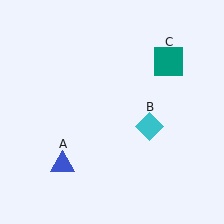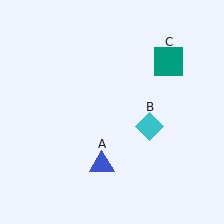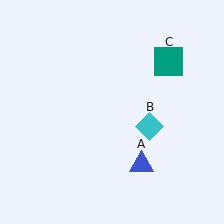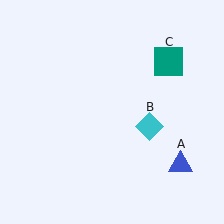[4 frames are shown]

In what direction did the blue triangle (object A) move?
The blue triangle (object A) moved right.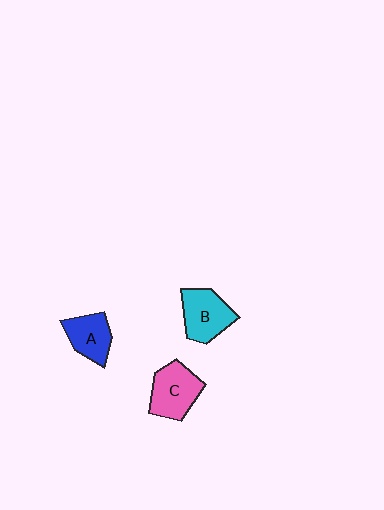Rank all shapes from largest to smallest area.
From largest to smallest: C (pink), B (cyan), A (blue).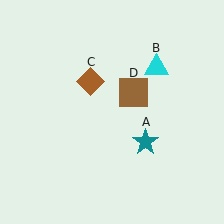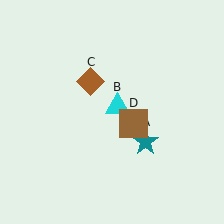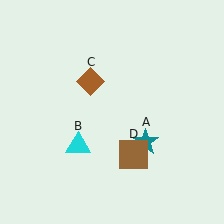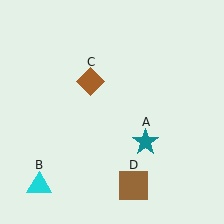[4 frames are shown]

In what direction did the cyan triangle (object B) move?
The cyan triangle (object B) moved down and to the left.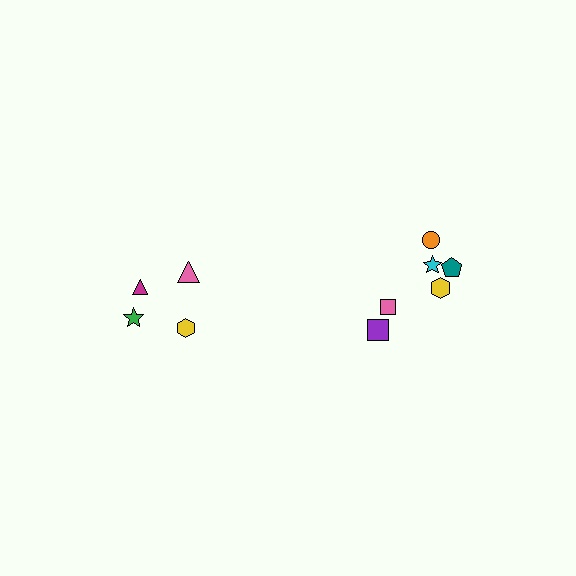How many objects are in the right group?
There are 6 objects.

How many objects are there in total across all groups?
There are 10 objects.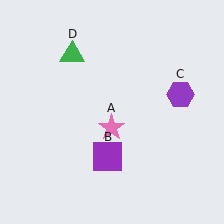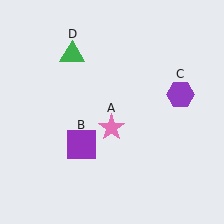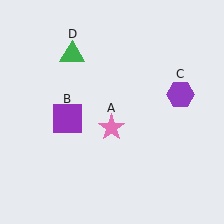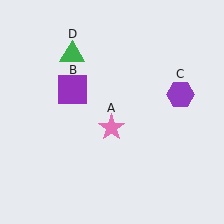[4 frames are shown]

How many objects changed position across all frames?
1 object changed position: purple square (object B).